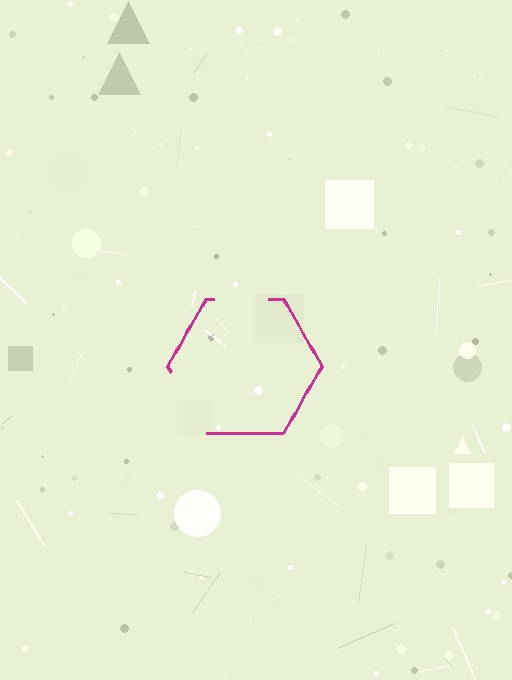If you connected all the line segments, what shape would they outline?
They would outline a hexagon.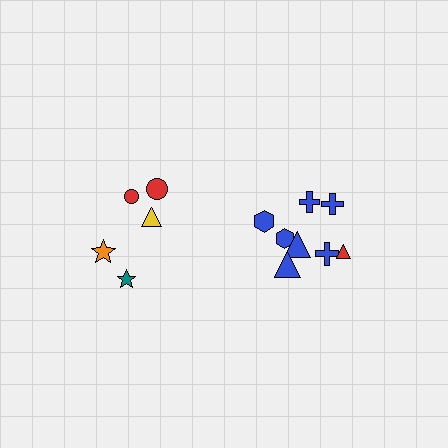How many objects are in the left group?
There are 5 objects.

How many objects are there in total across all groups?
There are 13 objects.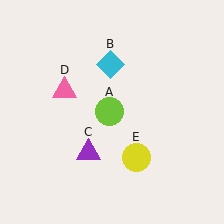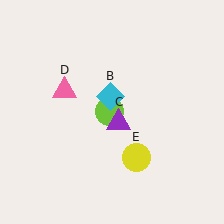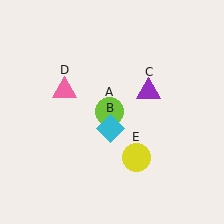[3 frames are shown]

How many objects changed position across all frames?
2 objects changed position: cyan diamond (object B), purple triangle (object C).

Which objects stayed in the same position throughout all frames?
Lime circle (object A) and pink triangle (object D) and yellow circle (object E) remained stationary.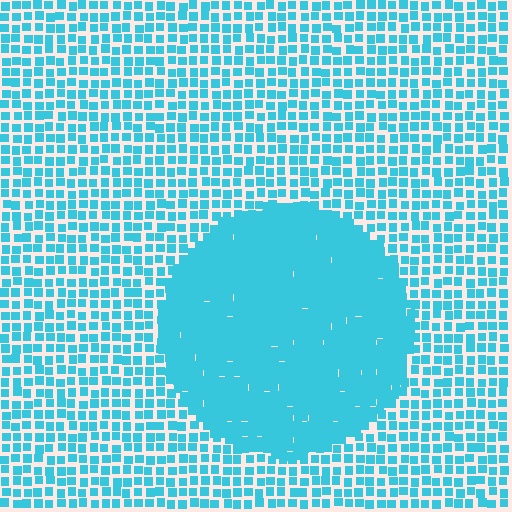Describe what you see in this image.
The image contains small cyan elements arranged at two different densities. A circle-shaped region is visible where the elements are more densely packed than the surrounding area.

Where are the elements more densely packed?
The elements are more densely packed inside the circle boundary.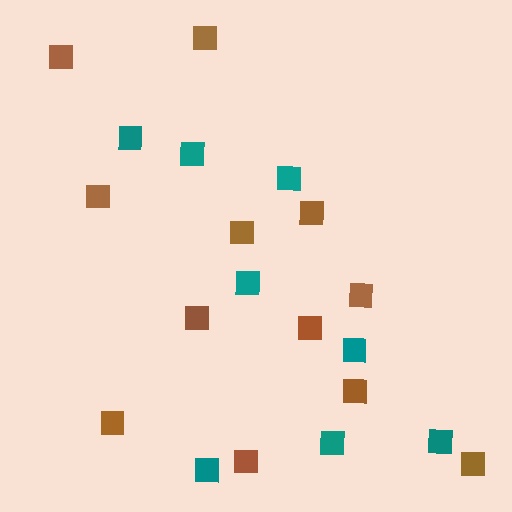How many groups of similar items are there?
There are 2 groups: one group of teal squares (8) and one group of brown squares (12).